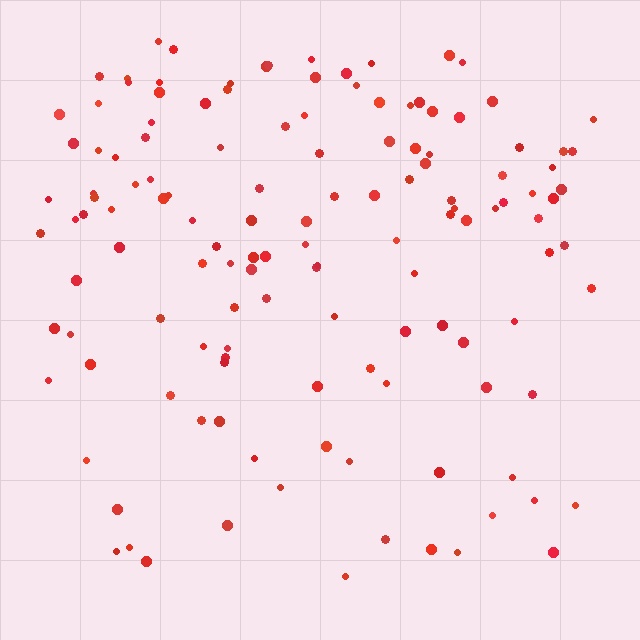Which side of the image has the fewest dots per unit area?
The bottom.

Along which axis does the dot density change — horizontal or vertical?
Vertical.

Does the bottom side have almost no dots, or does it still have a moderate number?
Still a moderate number, just noticeably fewer than the top.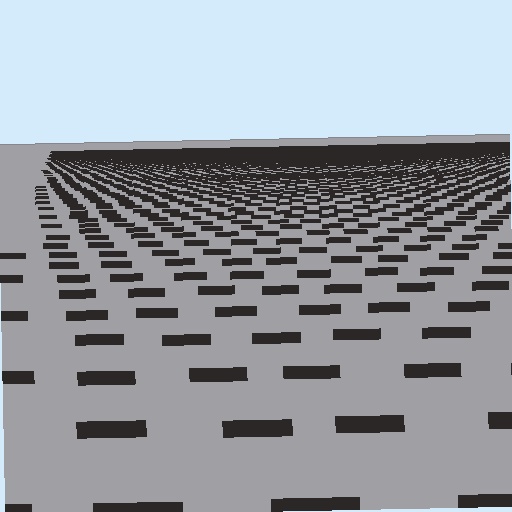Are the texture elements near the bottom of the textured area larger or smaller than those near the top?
Larger. Near the bottom, elements are closer to the viewer and appear at a bigger on-screen size.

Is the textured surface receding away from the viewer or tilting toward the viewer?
The surface is receding away from the viewer. Texture elements get smaller and denser toward the top.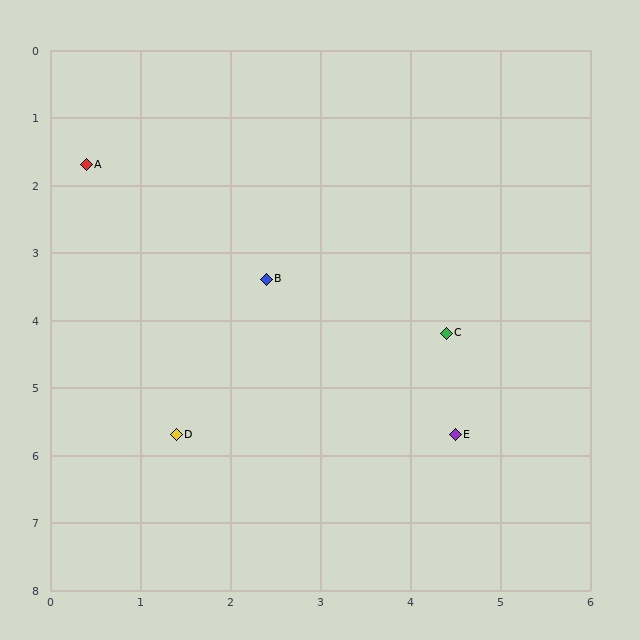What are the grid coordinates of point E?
Point E is at approximately (4.5, 5.7).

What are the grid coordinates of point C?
Point C is at approximately (4.4, 4.2).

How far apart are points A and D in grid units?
Points A and D are about 4.1 grid units apart.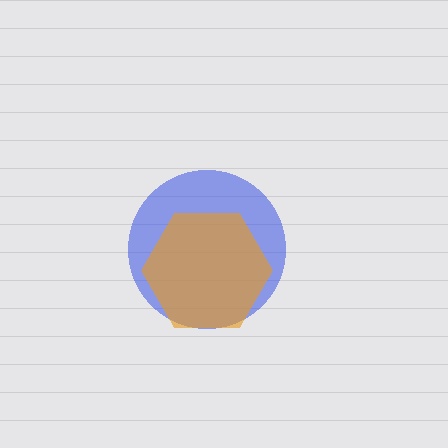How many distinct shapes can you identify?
There are 2 distinct shapes: a blue circle, an orange hexagon.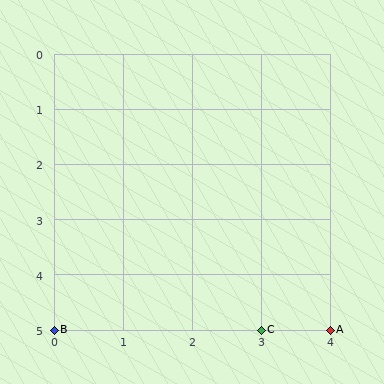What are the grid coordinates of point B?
Point B is at grid coordinates (0, 5).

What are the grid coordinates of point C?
Point C is at grid coordinates (3, 5).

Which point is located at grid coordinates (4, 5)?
Point A is at (4, 5).